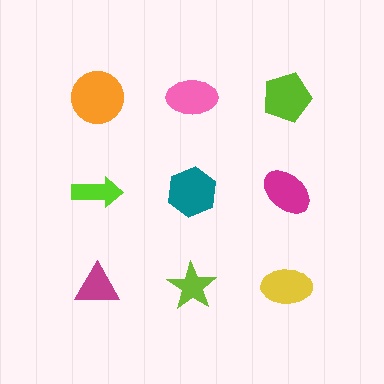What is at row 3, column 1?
A magenta triangle.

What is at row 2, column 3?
A magenta ellipse.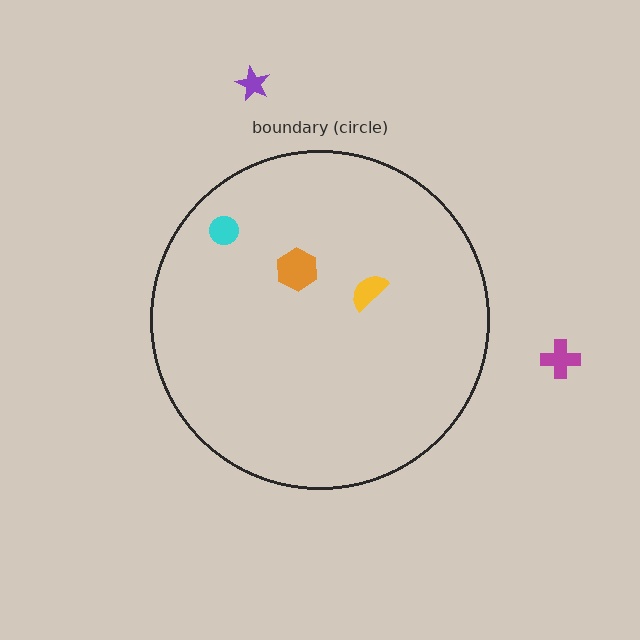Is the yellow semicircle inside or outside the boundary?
Inside.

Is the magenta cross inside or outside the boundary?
Outside.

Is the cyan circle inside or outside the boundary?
Inside.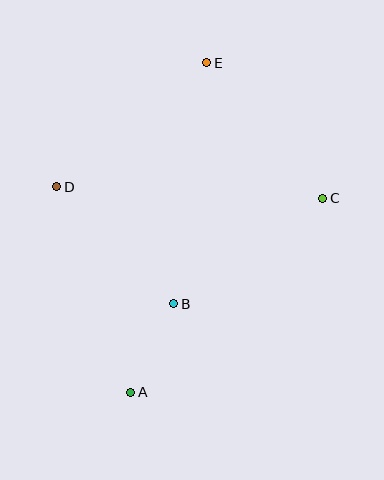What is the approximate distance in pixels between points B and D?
The distance between B and D is approximately 166 pixels.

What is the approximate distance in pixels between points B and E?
The distance between B and E is approximately 243 pixels.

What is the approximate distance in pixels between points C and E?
The distance between C and E is approximately 178 pixels.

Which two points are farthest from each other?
Points A and E are farthest from each other.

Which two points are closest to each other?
Points A and B are closest to each other.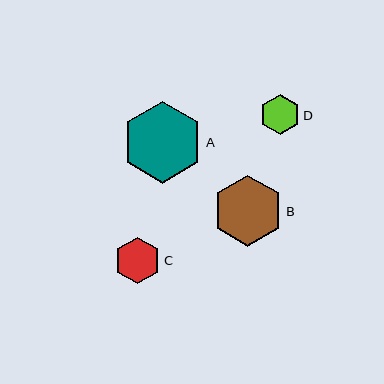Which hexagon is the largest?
Hexagon A is the largest with a size of approximately 82 pixels.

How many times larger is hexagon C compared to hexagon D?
Hexagon C is approximately 1.2 times the size of hexagon D.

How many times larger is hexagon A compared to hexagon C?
Hexagon A is approximately 1.8 times the size of hexagon C.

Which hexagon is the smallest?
Hexagon D is the smallest with a size of approximately 40 pixels.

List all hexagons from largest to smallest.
From largest to smallest: A, B, C, D.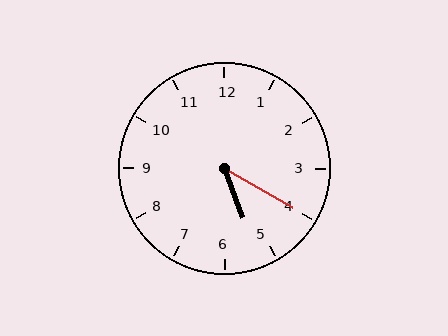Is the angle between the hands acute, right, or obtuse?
It is acute.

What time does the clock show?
5:20.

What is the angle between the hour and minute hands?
Approximately 40 degrees.